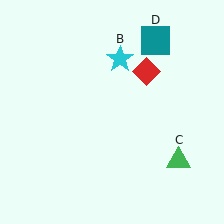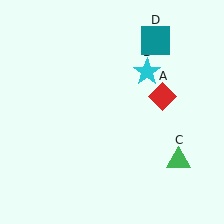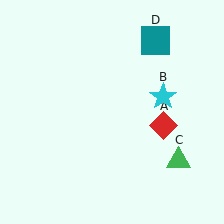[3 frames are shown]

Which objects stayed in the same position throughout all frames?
Green triangle (object C) and teal square (object D) remained stationary.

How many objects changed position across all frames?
2 objects changed position: red diamond (object A), cyan star (object B).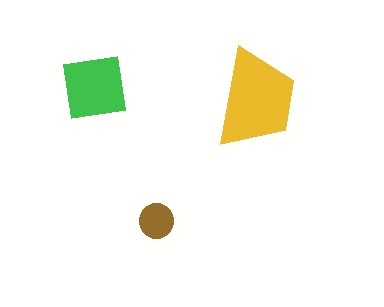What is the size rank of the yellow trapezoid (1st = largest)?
1st.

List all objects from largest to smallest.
The yellow trapezoid, the green square, the brown circle.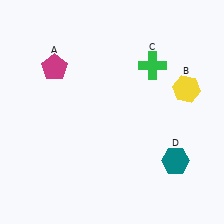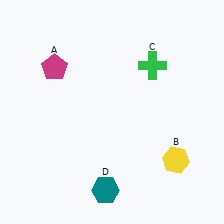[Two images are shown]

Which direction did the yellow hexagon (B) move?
The yellow hexagon (B) moved down.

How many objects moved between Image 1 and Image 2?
2 objects moved between the two images.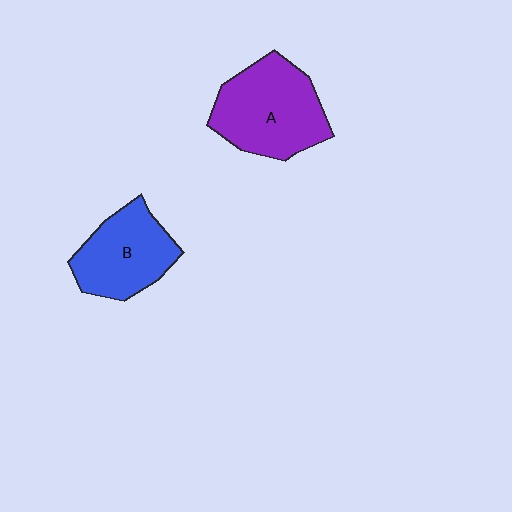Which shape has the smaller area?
Shape B (blue).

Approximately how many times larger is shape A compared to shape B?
Approximately 1.3 times.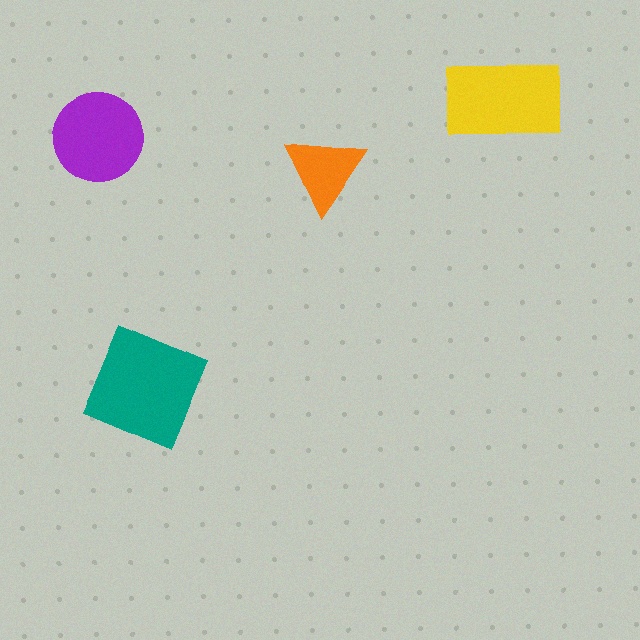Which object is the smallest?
The orange triangle.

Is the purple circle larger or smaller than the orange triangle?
Larger.